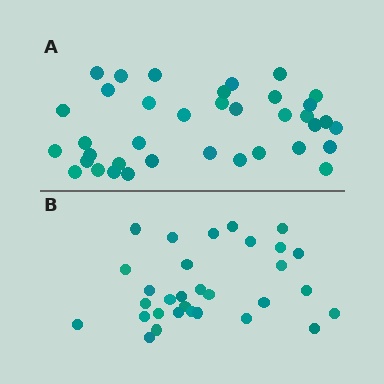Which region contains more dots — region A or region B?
Region A (the top region) has more dots.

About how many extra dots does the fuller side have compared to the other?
Region A has about 6 more dots than region B.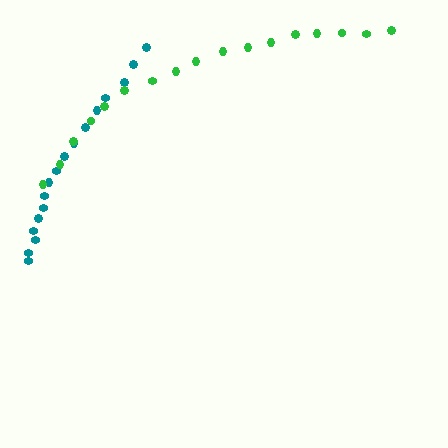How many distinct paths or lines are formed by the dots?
There are 2 distinct paths.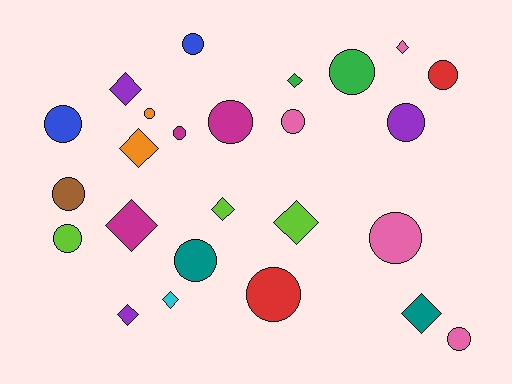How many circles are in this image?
There are 15 circles.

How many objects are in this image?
There are 25 objects.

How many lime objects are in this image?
There are 3 lime objects.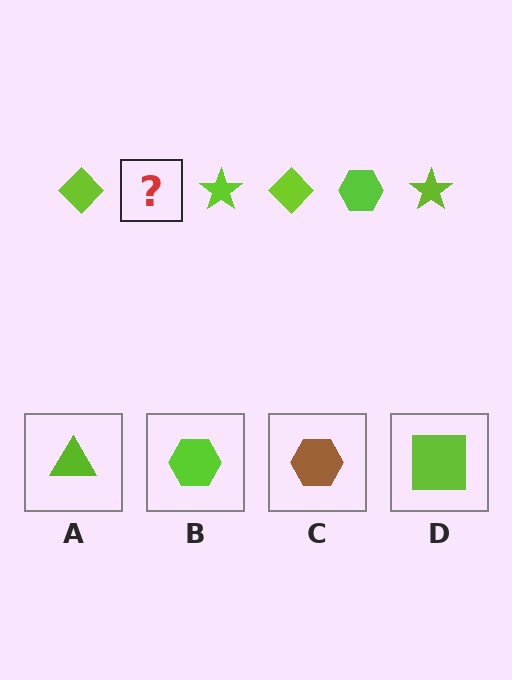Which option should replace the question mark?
Option B.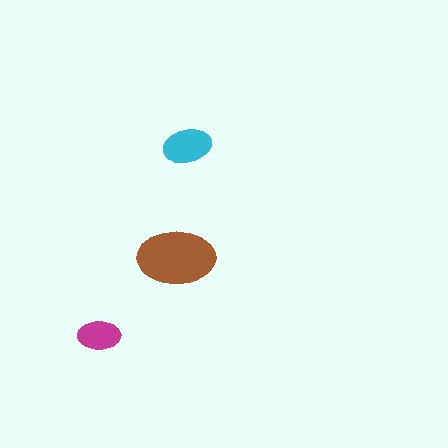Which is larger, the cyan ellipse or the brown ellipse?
The brown one.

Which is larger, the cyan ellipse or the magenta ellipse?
The cyan one.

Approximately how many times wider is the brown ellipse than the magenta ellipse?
About 2 times wider.